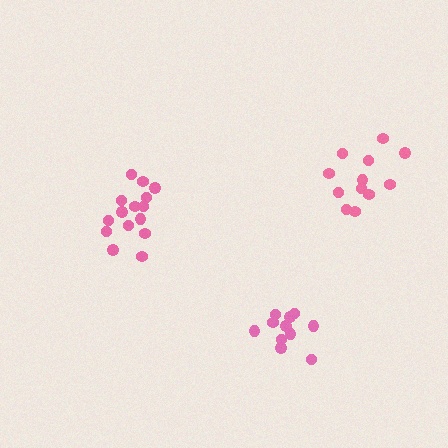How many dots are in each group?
Group 1: 11 dots, Group 2: 12 dots, Group 3: 15 dots (38 total).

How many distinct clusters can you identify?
There are 3 distinct clusters.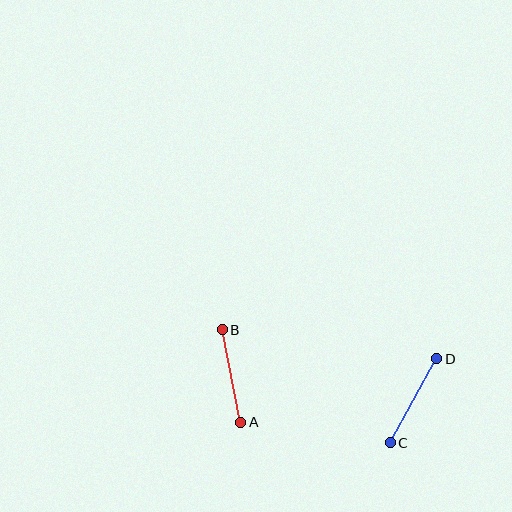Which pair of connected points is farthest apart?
Points C and D are farthest apart.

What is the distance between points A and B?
The distance is approximately 94 pixels.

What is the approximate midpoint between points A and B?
The midpoint is at approximately (231, 376) pixels.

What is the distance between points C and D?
The distance is approximately 96 pixels.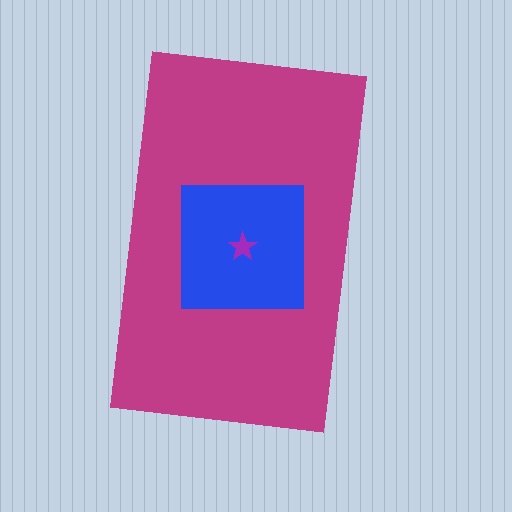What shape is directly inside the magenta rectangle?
The blue square.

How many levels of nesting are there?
3.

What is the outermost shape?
The magenta rectangle.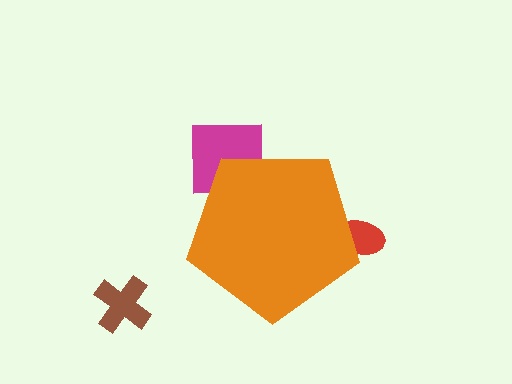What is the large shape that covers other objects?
An orange pentagon.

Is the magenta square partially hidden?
Yes, the magenta square is partially hidden behind the orange pentagon.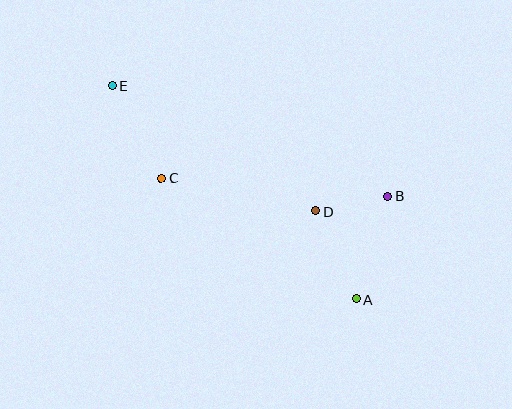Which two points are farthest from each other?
Points A and E are farthest from each other.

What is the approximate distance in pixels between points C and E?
The distance between C and E is approximately 105 pixels.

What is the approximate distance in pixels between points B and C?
The distance between B and C is approximately 227 pixels.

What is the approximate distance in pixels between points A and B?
The distance between A and B is approximately 108 pixels.